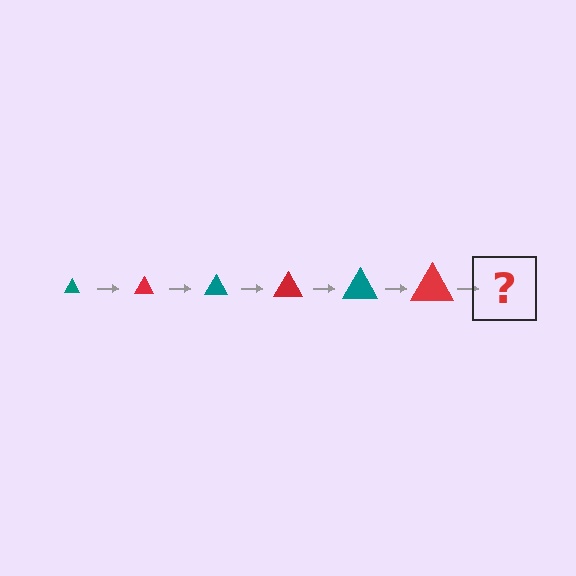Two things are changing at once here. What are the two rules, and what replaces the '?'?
The two rules are that the triangle grows larger each step and the color cycles through teal and red. The '?' should be a teal triangle, larger than the previous one.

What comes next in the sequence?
The next element should be a teal triangle, larger than the previous one.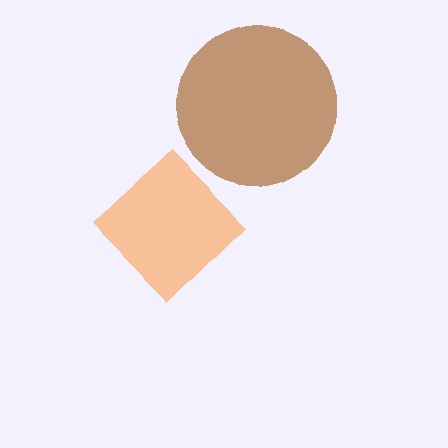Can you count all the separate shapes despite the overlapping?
Yes, there are 2 separate shapes.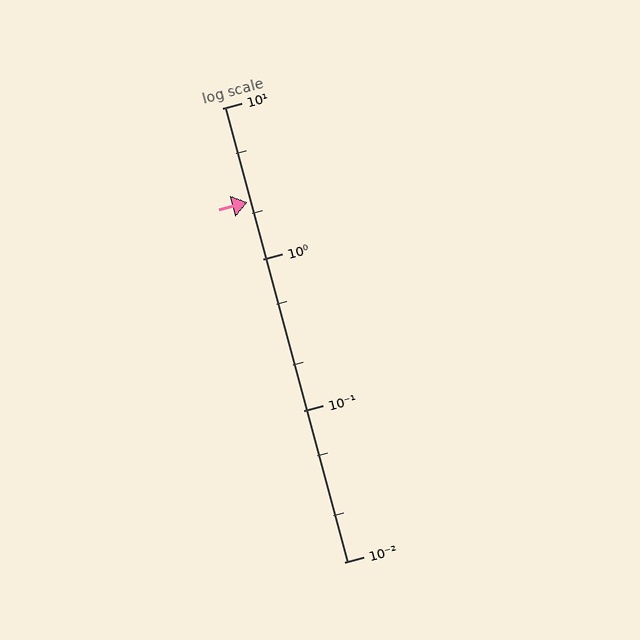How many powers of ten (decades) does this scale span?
The scale spans 3 decades, from 0.01 to 10.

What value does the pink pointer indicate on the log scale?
The pointer indicates approximately 2.4.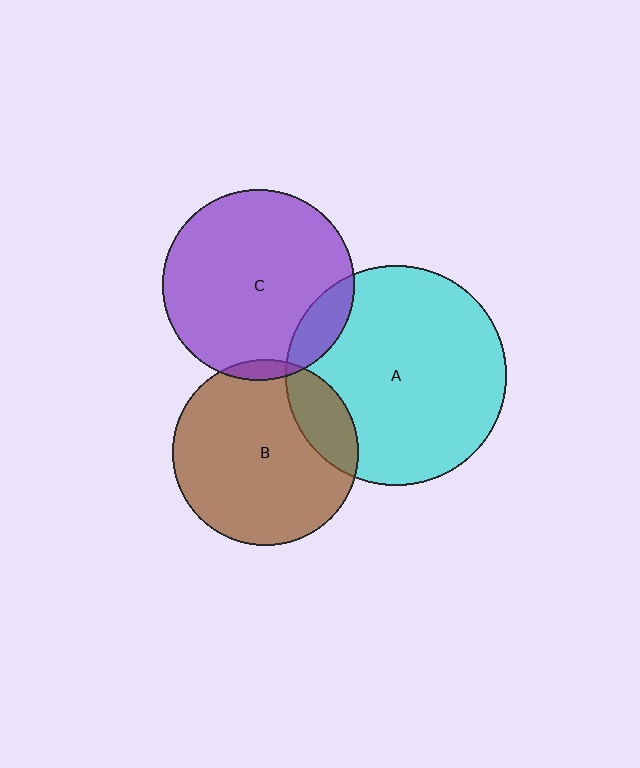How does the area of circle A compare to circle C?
Approximately 1.3 times.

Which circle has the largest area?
Circle A (cyan).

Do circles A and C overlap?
Yes.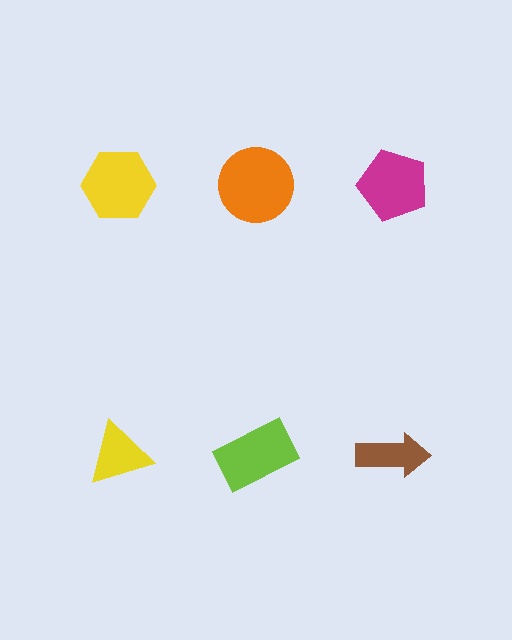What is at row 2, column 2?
A lime rectangle.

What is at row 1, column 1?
A yellow hexagon.